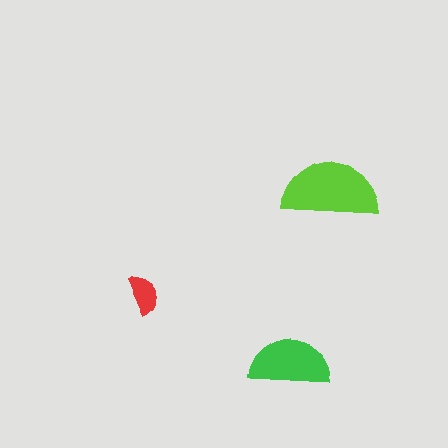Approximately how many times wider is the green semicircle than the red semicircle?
About 2 times wider.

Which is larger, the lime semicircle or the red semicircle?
The lime one.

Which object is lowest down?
The green semicircle is bottommost.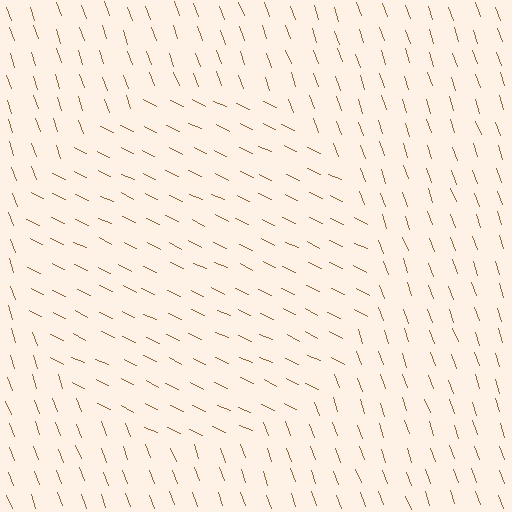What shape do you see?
I see a circle.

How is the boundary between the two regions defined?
The boundary is defined purely by a change in line orientation (approximately 45 degrees difference). All lines are the same color and thickness.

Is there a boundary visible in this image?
Yes, there is a texture boundary formed by a change in line orientation.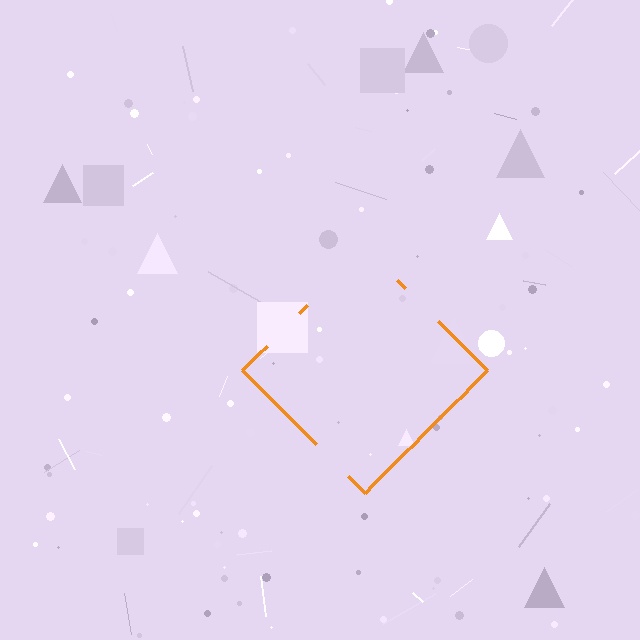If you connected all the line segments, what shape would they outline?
They would outline a diamond.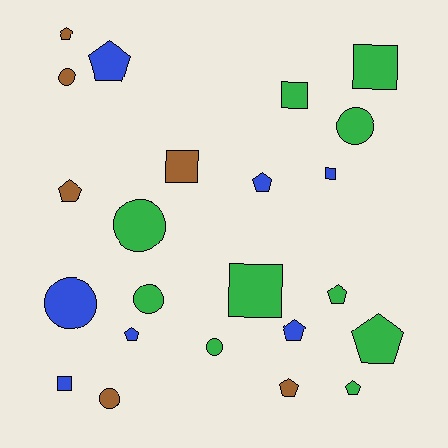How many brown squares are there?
There is 1 brown square.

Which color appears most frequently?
Green, with 10 objects.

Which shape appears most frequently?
Pentagon, with 10 objects.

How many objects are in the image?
There are 23 objects.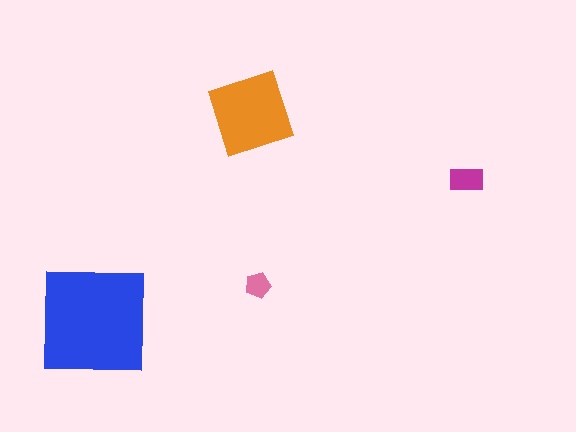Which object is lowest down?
The blue square is bottommost.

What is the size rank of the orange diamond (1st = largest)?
2nd.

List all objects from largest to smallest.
The blue square, the orange diamond, the magenta rectangle, the pink pentagon.